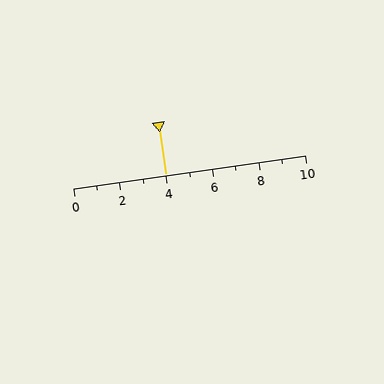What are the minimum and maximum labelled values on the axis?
The axis runs from 0 to 10.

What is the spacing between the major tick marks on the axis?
The major ticks are spaced 2 apart.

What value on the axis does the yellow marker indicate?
The marker indicates approximately 4.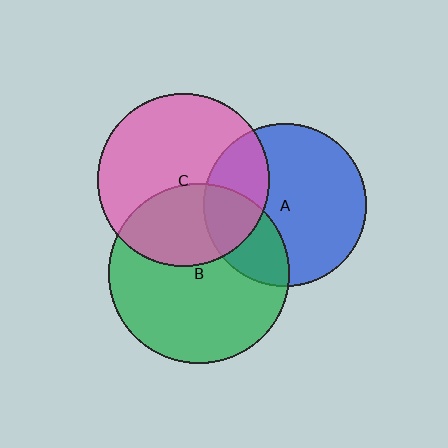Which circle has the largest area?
Circle B (green).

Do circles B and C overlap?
Yes.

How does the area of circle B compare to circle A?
Approximately 1.2 times.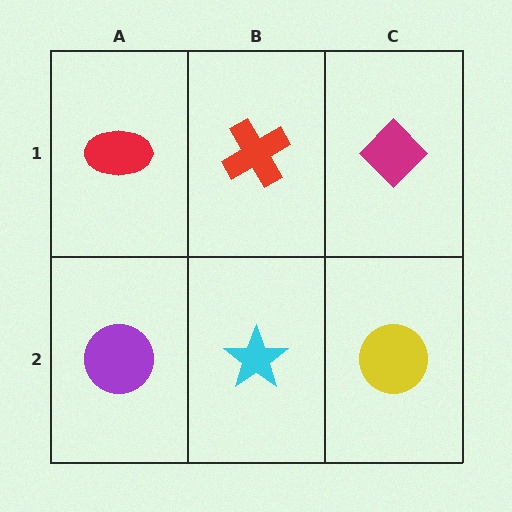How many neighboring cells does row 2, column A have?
2.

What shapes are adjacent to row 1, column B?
A cyan star (row 2, column B), a red ellipse (row 1, column A), a magenta diamond (row 1, column C).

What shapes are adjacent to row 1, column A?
A purple circle (row 2, column A), a red cross (row 1, column B).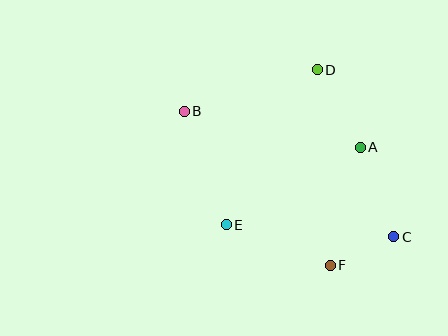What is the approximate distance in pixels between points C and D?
The distance between C and D is approximately 183 pixels.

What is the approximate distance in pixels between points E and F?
The distance between E and F is approximately 111 pixels.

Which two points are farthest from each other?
Points B and C are farthest from each other.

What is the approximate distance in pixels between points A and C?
The distance between A and C is approximately 95 pixels.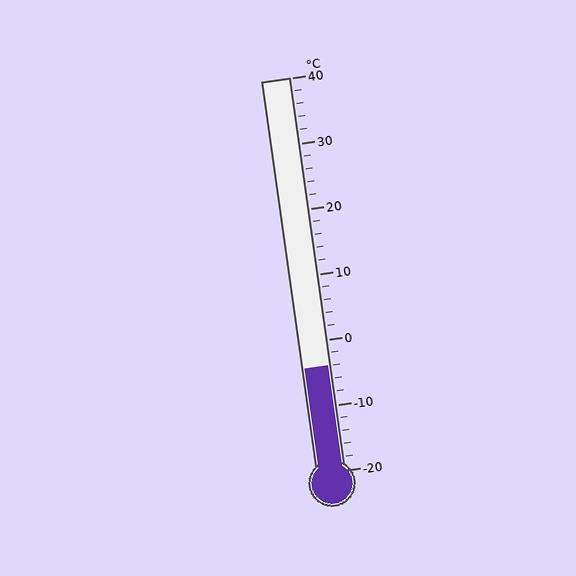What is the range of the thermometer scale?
The thermometer scale ranges from -20°C to 40°C.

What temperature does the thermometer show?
The thermometer shows approximately -4°C.